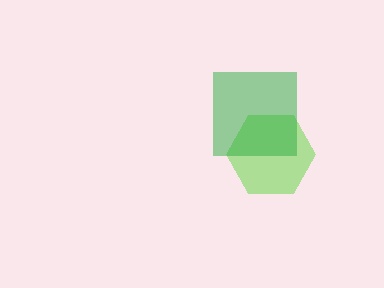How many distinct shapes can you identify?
There are 2 distinct shapes: a lime hexagon, a green square.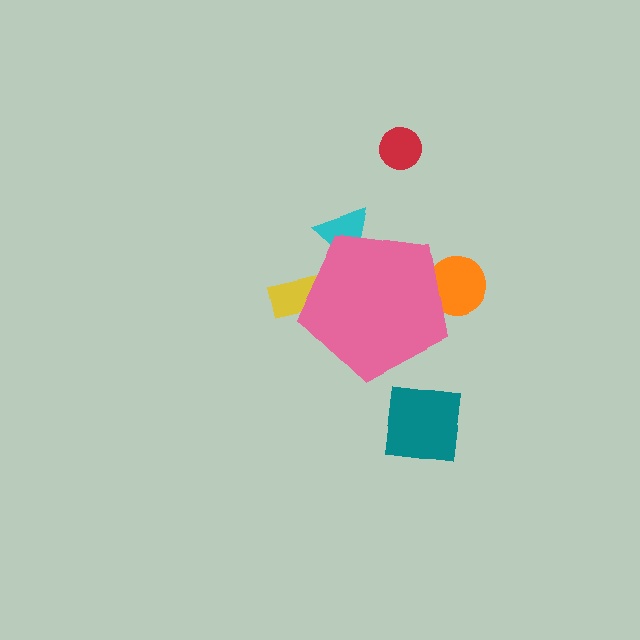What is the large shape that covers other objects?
A pink pentagon.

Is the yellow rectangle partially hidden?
Yes, the yellow rectangle is partially hidden behind the pink pentagon.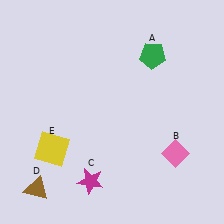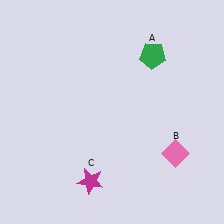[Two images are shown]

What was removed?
The brown triangle (D), the yellow square (E) were removed in Image 2.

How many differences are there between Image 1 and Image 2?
There are 2 differences between the two images.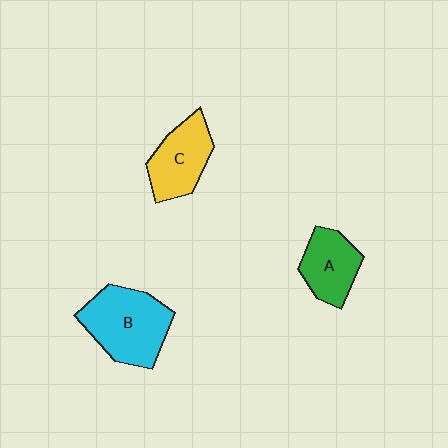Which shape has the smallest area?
Shape A (green).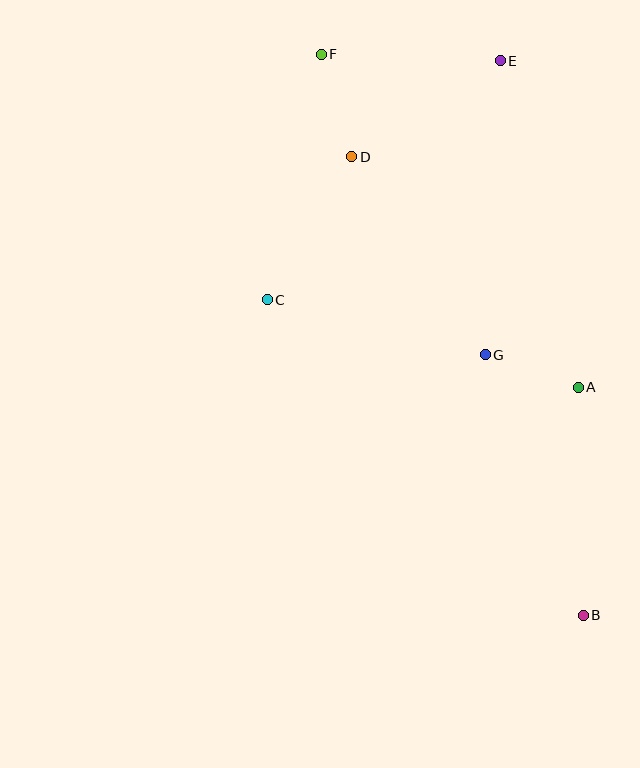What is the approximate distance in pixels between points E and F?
The distance between E and F is approximately 179 pixels.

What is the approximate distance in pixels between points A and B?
The distance between A and B is approximately 228 pixels.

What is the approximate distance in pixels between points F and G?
The distance between F and G is approximately 342 pixels.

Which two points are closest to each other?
Points A and G are closest to each other.